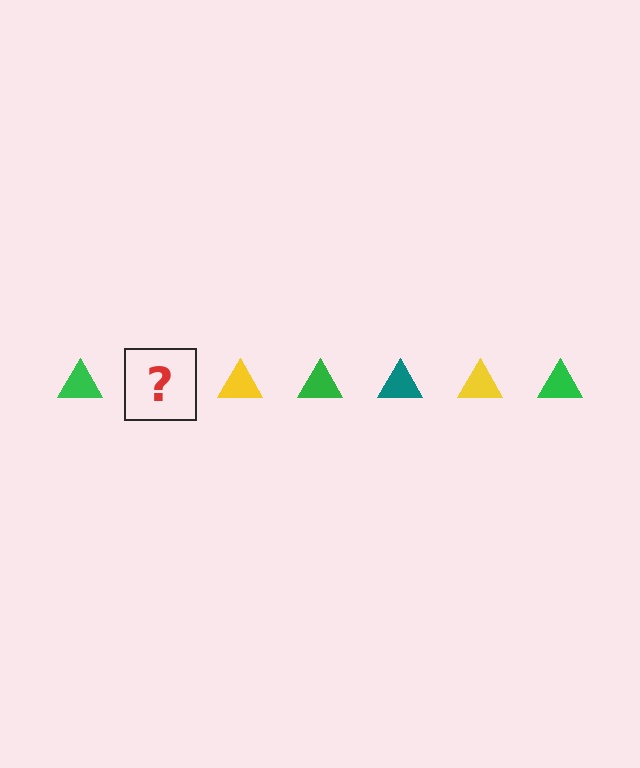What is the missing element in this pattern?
The missing element is a teal triangle.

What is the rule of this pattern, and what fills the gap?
The rule is that the pattern cycles through green, teal, yellow triangles. The gap should be filled with a teal triangle.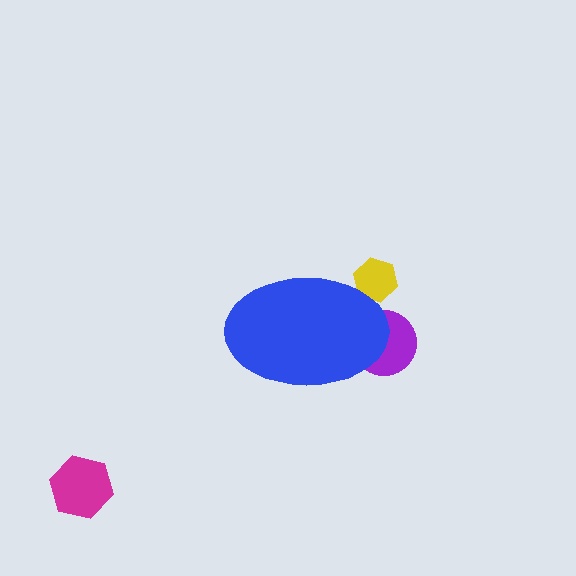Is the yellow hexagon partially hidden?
Yes, the yellow hexagon is partially hidden behind the blue ellipse.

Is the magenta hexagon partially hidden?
No, the magenta hexagon is fully visible.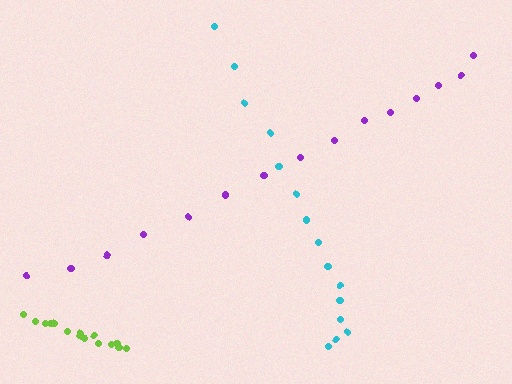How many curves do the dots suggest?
There are 3 distinct paths.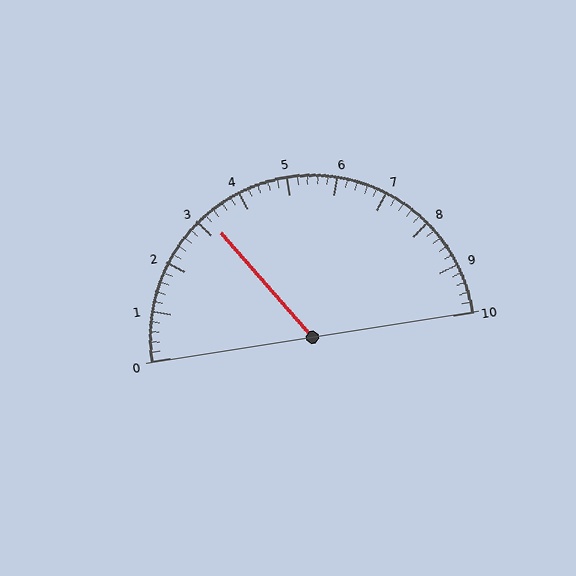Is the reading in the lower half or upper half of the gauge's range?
The reading is in the lower half of the range (0 to 10).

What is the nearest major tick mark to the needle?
The nearest major tick mark is 3.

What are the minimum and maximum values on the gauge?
The gauge ranges from 0 to 10.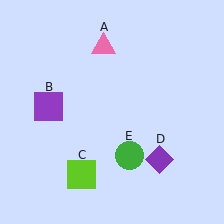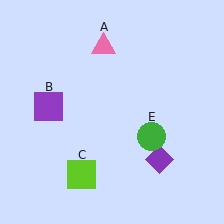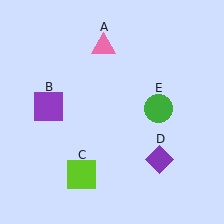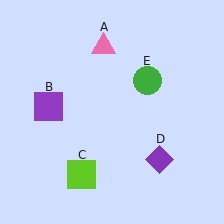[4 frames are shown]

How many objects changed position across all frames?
1 object changed position: green circle (object E).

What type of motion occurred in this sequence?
The green circle (object E) rotated counterclockwise around the center of the scene.